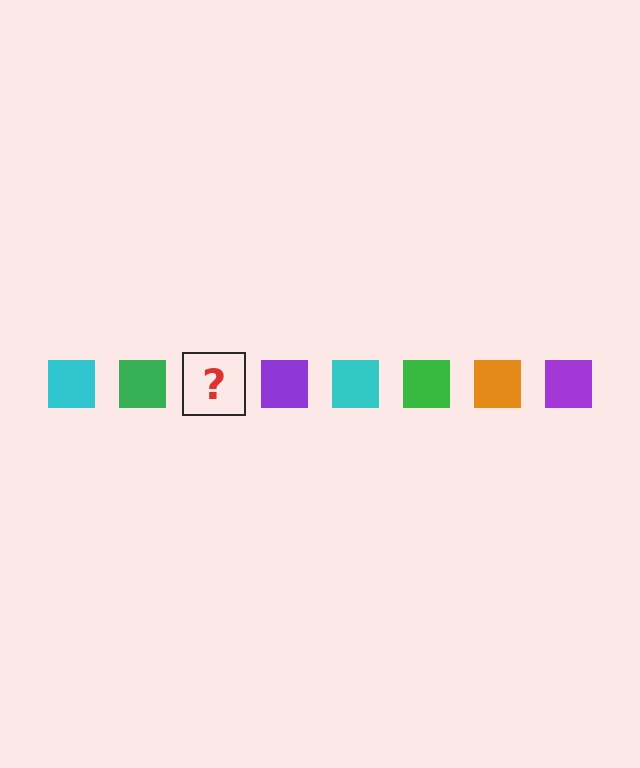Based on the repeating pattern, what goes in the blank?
The blank should be an orange square.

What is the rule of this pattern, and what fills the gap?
The rule is that the pattern cycles through cyan, green, orange, purple squares. The gap should be filled with an orange square.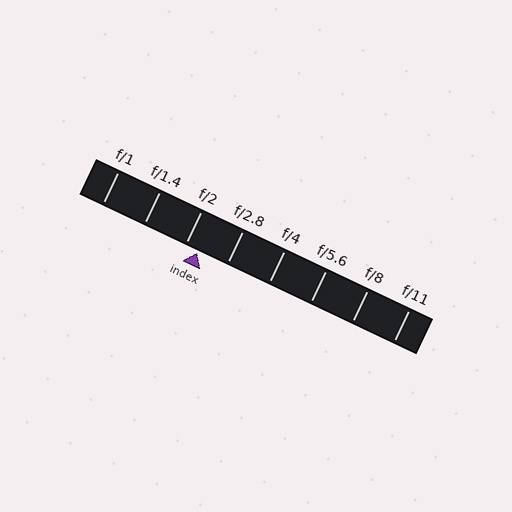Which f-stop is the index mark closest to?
The index mark is closest to f/2.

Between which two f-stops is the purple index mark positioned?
The index mark is between f/2 and f/2.8.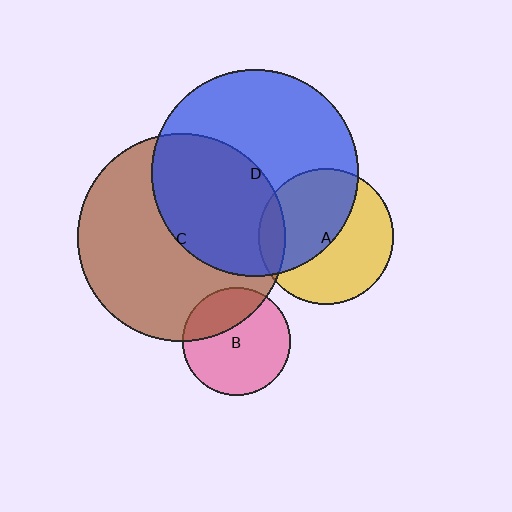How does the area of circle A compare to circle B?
Approximately 1.6 times.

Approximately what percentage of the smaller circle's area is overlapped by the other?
Approximately 10%.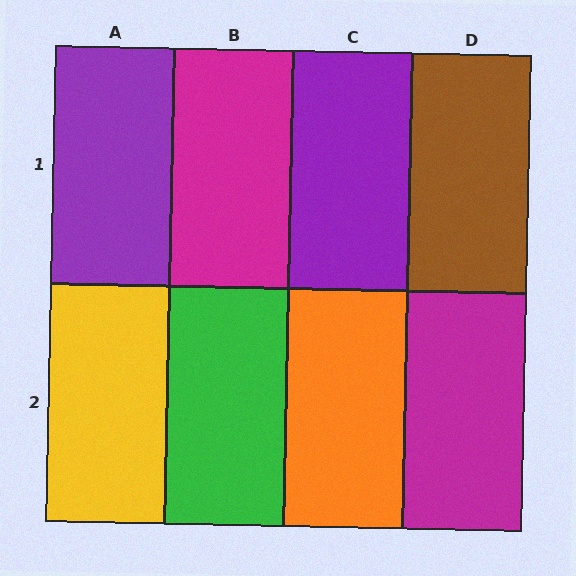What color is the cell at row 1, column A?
Purple.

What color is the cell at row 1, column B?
Magenta.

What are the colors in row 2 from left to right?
Yellow, green, orange, magenta.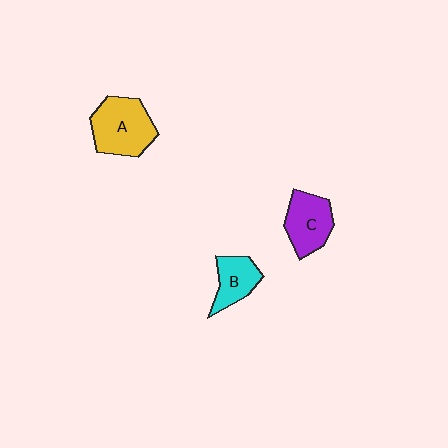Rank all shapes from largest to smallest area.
From largest to smallest: A (yellow), C (purple), B (cyan).